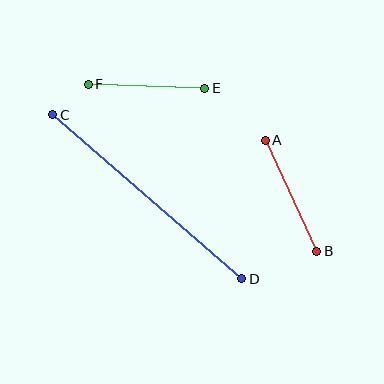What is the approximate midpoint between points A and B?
The midpoint is at approximately (291, 196) pixels.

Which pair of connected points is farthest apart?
Points C and D are farthest apart.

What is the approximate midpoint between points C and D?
The midpoint is at approximately (147, 197) pixels.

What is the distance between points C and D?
The distance is approximately 250 pixels.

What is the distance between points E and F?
The distance is approximately 117 pixels.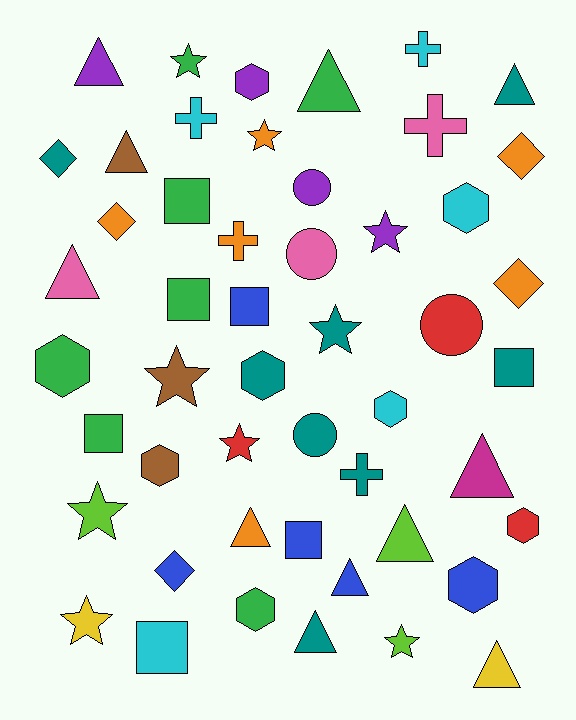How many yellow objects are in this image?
There are 2 yellow objects.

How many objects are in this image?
There are 50 objects.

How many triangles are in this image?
There are 11 triangles.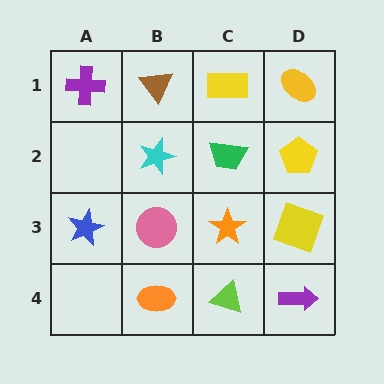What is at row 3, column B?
A pink circle.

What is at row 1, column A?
A purple cross.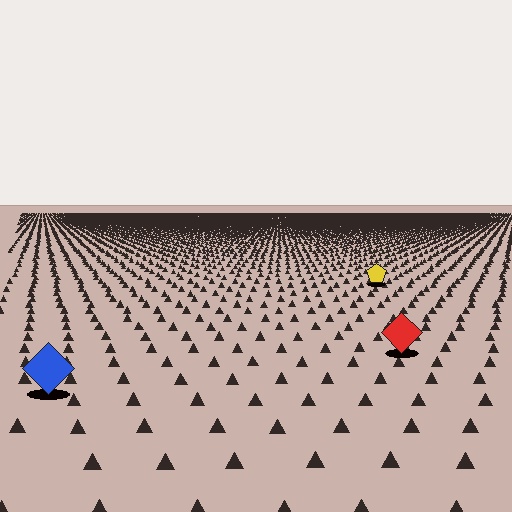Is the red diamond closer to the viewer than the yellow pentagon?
Yes. The red diamond is closer — you can tell from the texture gradient: the ground texture is coarser near it.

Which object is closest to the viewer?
The blue diamond is closest. The texture marks near it are larger and more spread out.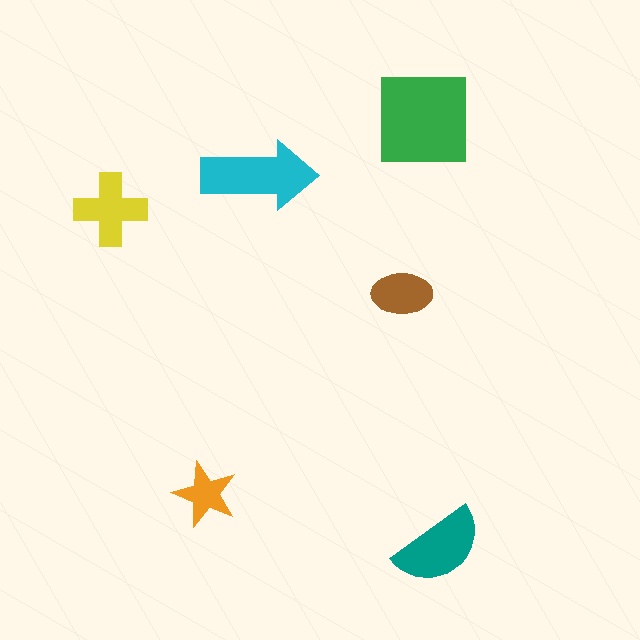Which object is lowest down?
The teal semicircle is bottommost.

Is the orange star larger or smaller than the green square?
Smaller.